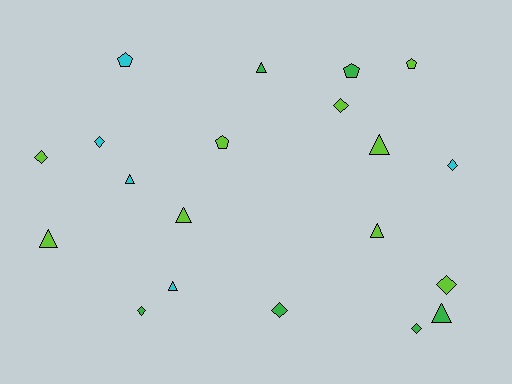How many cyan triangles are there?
There are 2 cyan triangles.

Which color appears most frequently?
Lime, with 9 objects.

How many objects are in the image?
There are 20 objects.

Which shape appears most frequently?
Triangle, with 8 objects.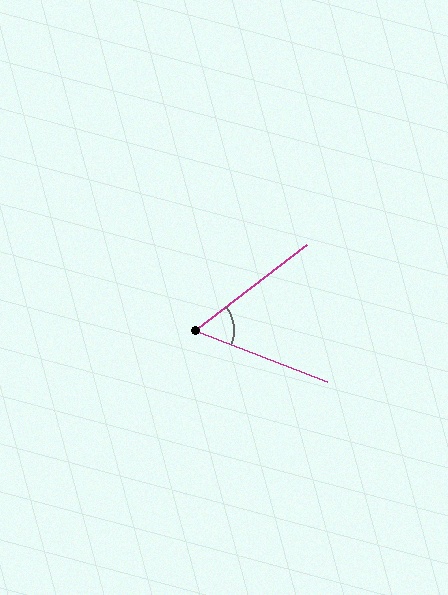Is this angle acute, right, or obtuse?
It is acute.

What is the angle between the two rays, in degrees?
Approximately 59 degrees.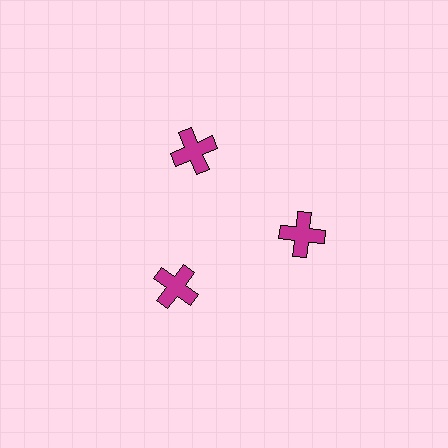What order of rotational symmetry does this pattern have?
This pattern has 3-fold rotational symmetry.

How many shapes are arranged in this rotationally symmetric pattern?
There are 3 shapes, arranged in 3 groups of 1.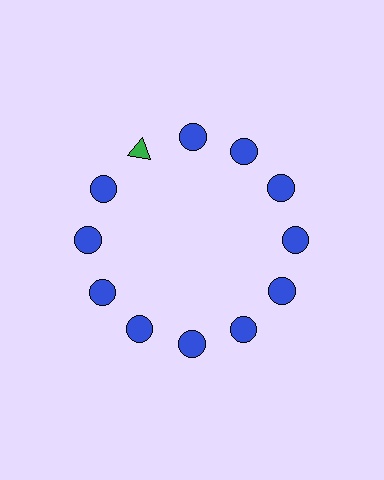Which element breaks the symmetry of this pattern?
The green triangle at roughly the 11 o'clock position breaks the symmetry. All other shapes are blue circles.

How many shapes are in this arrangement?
There are 12 shapes arranged in a ring pattern.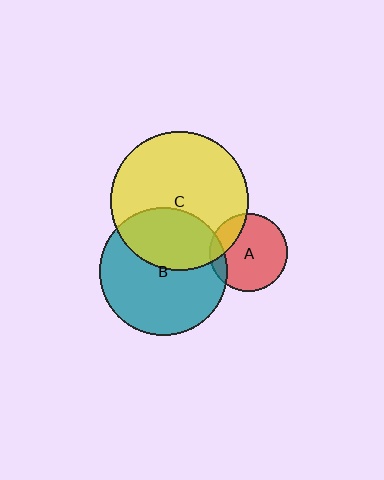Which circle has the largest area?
Circle C (yellow).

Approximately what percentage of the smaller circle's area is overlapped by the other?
Approximately 20%.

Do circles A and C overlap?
Yes.